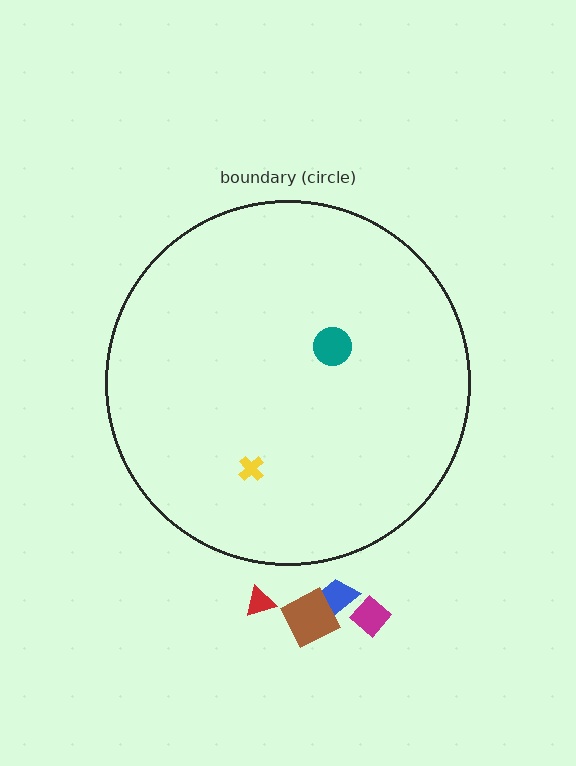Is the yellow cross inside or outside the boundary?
Inside.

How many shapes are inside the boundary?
2 inside, 4 outside.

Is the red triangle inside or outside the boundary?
Outside.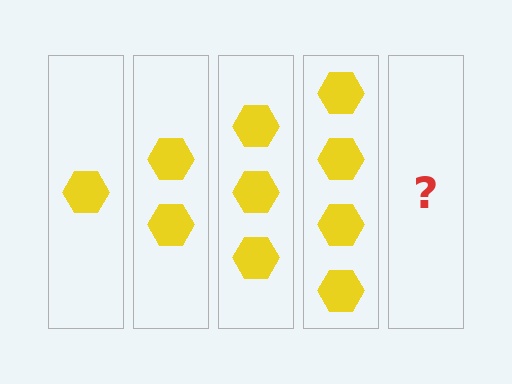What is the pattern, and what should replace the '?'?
The pattern is that each step adds one more hexagon. The '?' should be 5 hexagons.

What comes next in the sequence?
The next element should be 5 hexagons.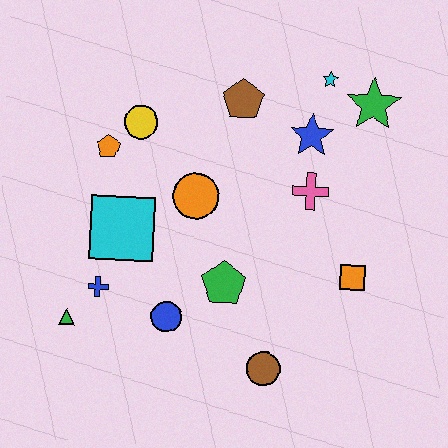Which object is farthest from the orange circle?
The green star is farthest from the orange circle.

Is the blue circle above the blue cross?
No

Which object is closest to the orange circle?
The cyan square is closest to the orange circle.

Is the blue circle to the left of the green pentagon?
Yes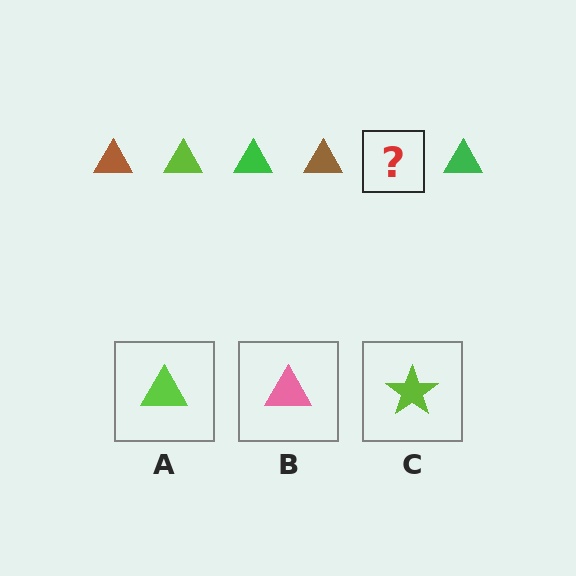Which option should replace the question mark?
Option A.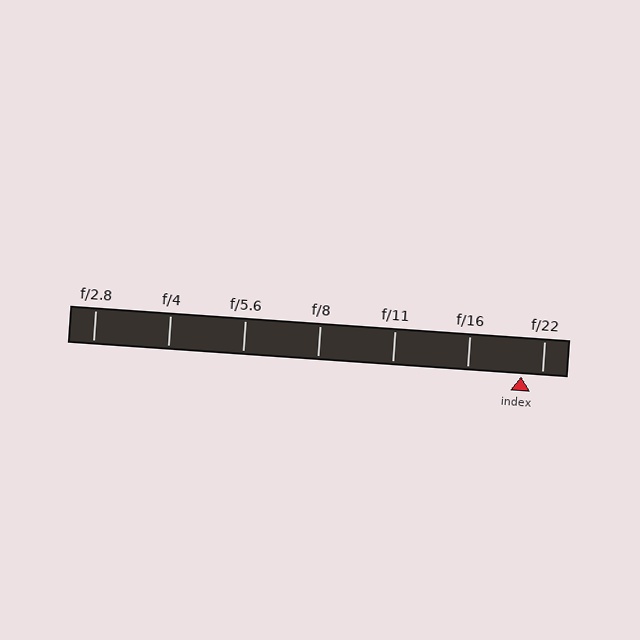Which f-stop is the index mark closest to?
The index mark is closest to f/22.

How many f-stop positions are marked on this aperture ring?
There are 7 f-stop positions marked.